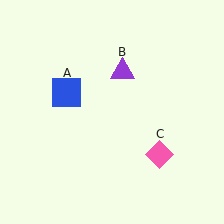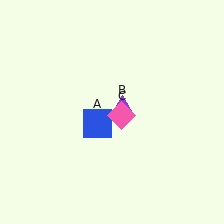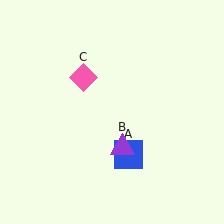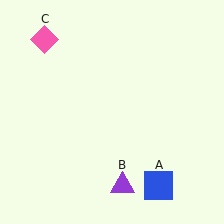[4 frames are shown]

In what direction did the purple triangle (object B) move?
The purple triangle (object B) moved down.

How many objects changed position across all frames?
3 objects changed position: blue square (object A), purple triangle (object B), pink diamond (object C).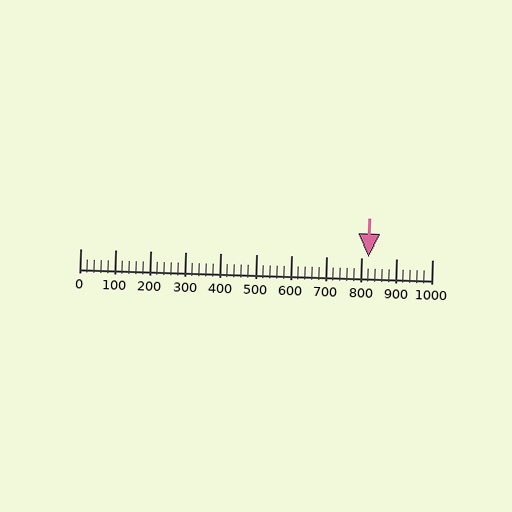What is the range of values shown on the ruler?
The ruler shows values from 0 to 1000.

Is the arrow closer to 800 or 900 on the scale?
The arrow is closer to 800.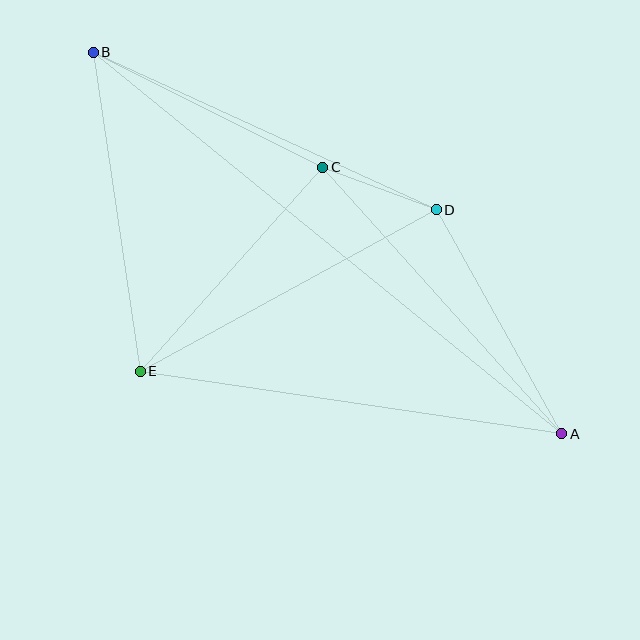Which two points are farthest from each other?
Points A and B are farthest from each other.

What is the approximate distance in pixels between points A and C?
The distance between A and C is approximately 358 pixels.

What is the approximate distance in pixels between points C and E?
The distance between C and E is approximately 274 pixels.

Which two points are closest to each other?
Points C and D are closest to each other.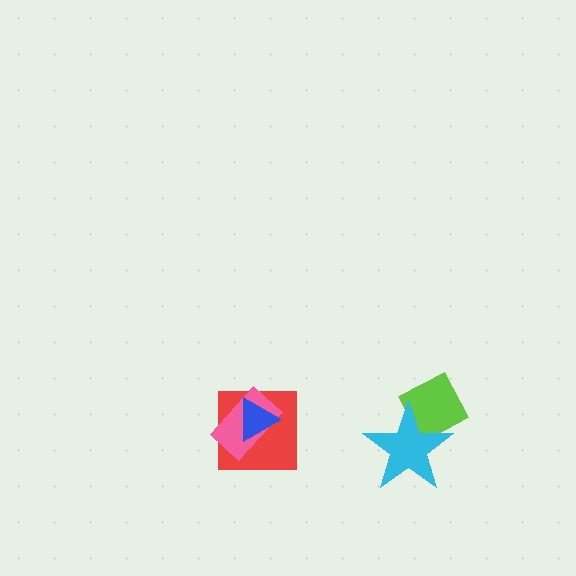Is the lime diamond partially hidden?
Yes, it is partially covered by another shape.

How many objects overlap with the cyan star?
1 object overlaps with the cyan star.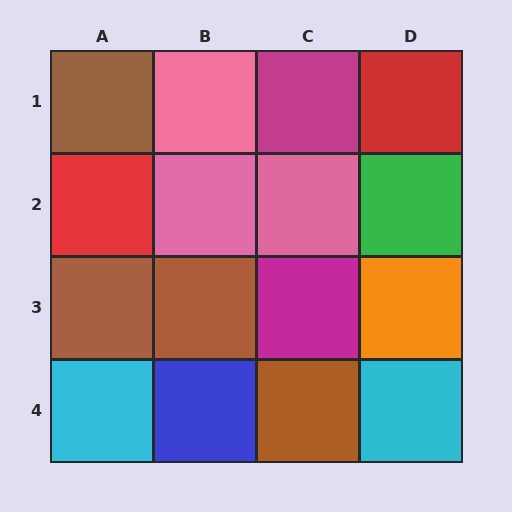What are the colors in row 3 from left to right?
Brown, brown, magenta, orange.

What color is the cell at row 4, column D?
Cyan.